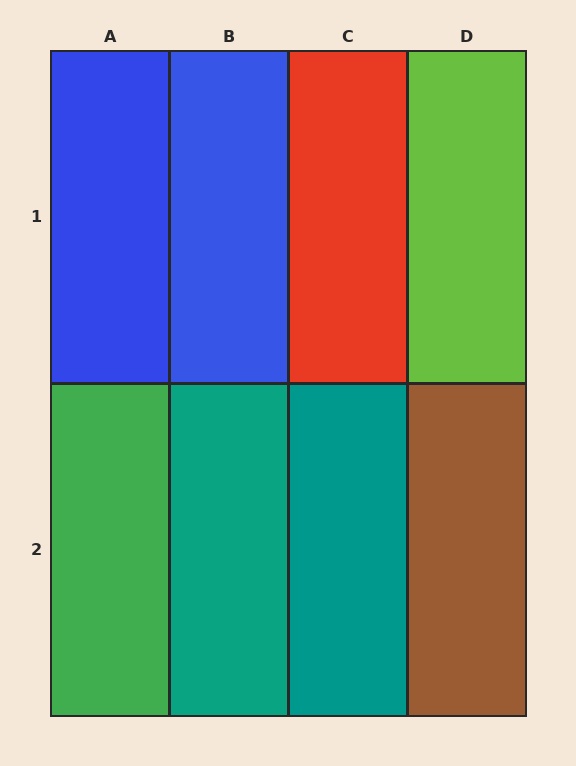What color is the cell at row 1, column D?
Lime.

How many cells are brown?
1 cell is brown.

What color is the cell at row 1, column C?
Red.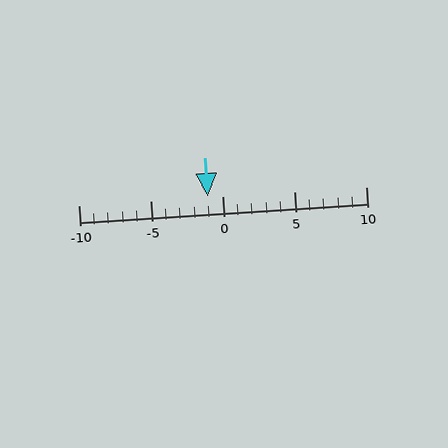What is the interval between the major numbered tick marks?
The major tick marks are spaced 5 units apart.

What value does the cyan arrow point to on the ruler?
The cyan arrow points to approximately -1.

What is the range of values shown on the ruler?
The ruler shows values from -10 to 10.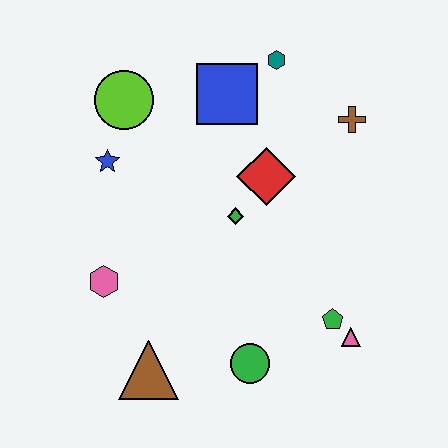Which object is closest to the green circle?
The green pentagon is closest to the green circle.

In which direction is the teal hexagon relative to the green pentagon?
The teal hexagon is above the green pentagon.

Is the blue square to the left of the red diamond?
Yes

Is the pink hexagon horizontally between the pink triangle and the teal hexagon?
No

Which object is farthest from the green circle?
The teal hexagon is farthest from the green circle.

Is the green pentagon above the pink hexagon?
No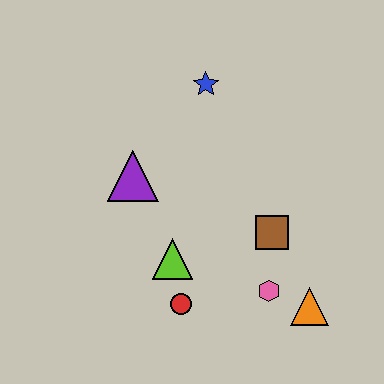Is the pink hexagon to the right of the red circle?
Yes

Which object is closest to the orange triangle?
The pink hexagon is closest to the orange triangle.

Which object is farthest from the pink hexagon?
The blue star is farthest from the pink hexagon.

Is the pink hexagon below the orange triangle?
No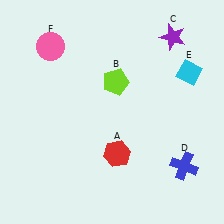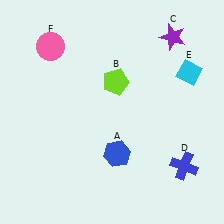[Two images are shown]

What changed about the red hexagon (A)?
In Image 1, A is red. In Image 2, it changed to blue.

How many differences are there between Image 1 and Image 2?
There is 1 difference between the two images.